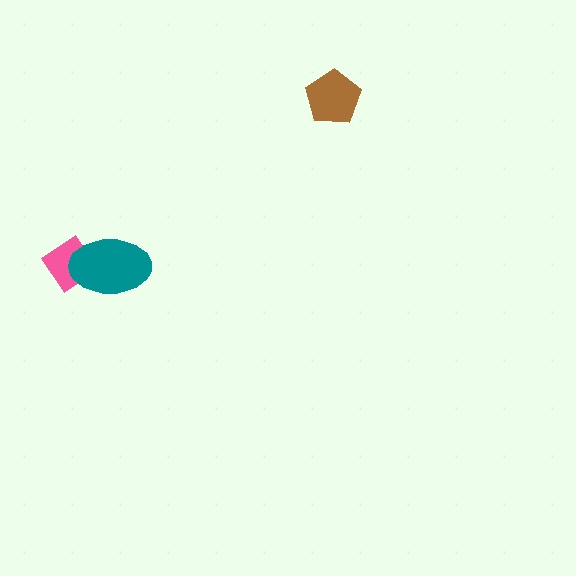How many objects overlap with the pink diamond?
1 object overlaps with the pink diamond.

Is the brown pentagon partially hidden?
No, no other shape covers it.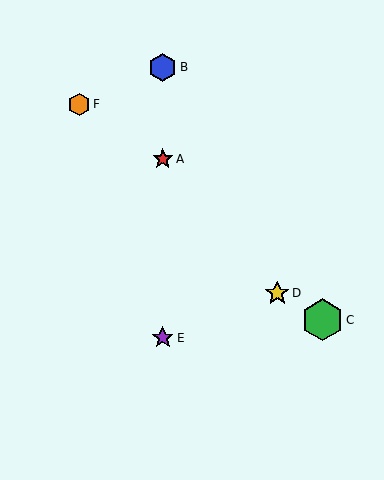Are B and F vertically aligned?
No, B is at x≈163 and F is at x≈79.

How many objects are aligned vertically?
3 objects (A, B, E) are aligned vertically.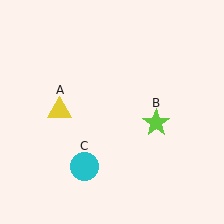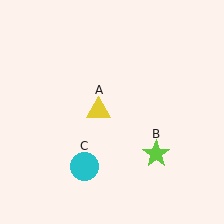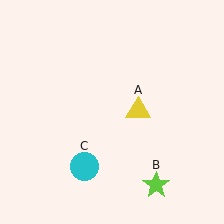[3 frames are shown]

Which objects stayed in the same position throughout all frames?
Cyan circle (object C) remained stationary.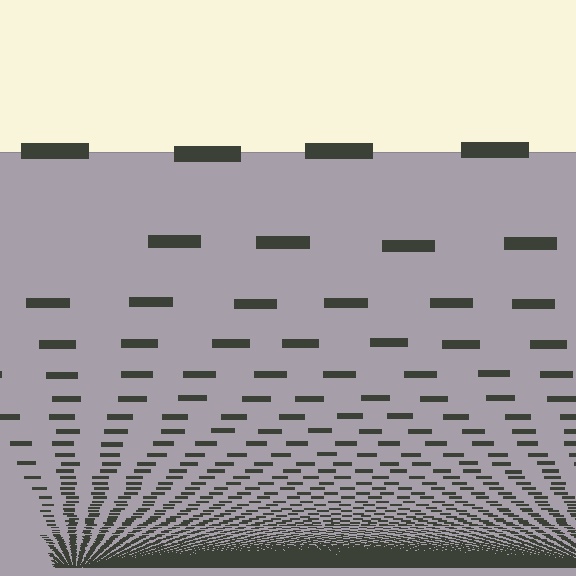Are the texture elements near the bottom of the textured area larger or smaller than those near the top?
Smaller. The gradient is inverted — elements near the bottom are smaller and denser.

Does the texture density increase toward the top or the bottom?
Density increases toward the bottom.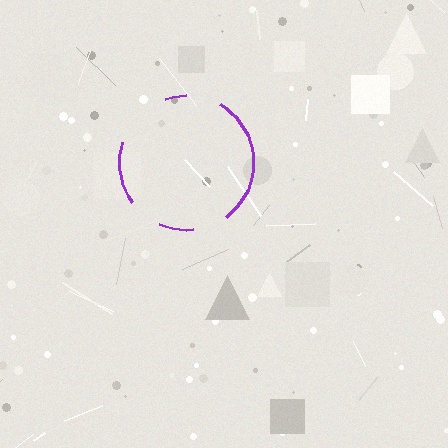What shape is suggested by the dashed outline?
The dashed outline suggests a circle.